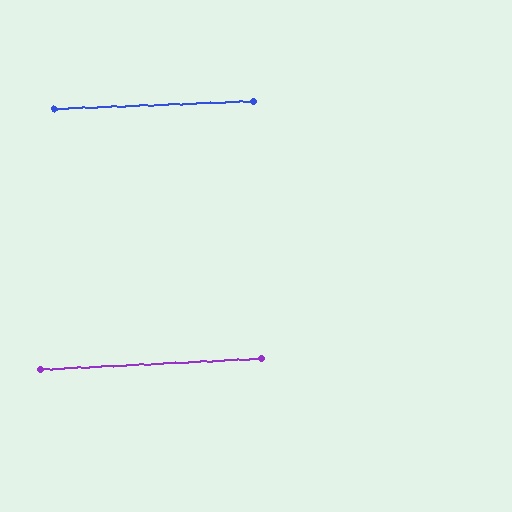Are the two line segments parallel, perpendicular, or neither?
Parallel — their directions differ by only 0.5°.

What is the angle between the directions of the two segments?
Approximately 0 degrees.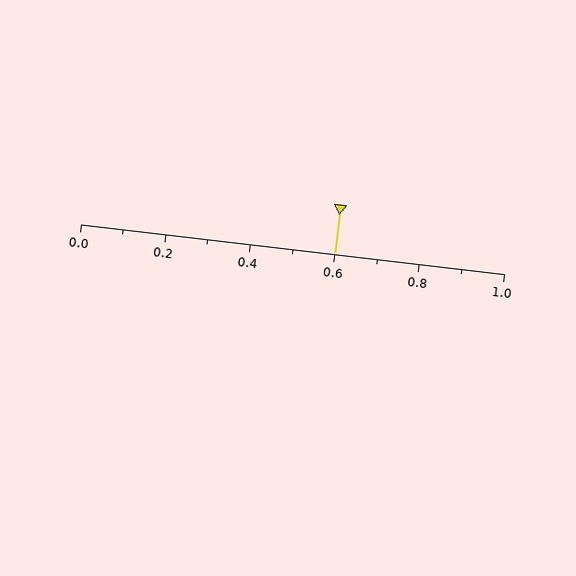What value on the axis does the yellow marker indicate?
The marker indicates approximately 0.6.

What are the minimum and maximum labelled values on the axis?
The axis runs from 0.0 to 1.0.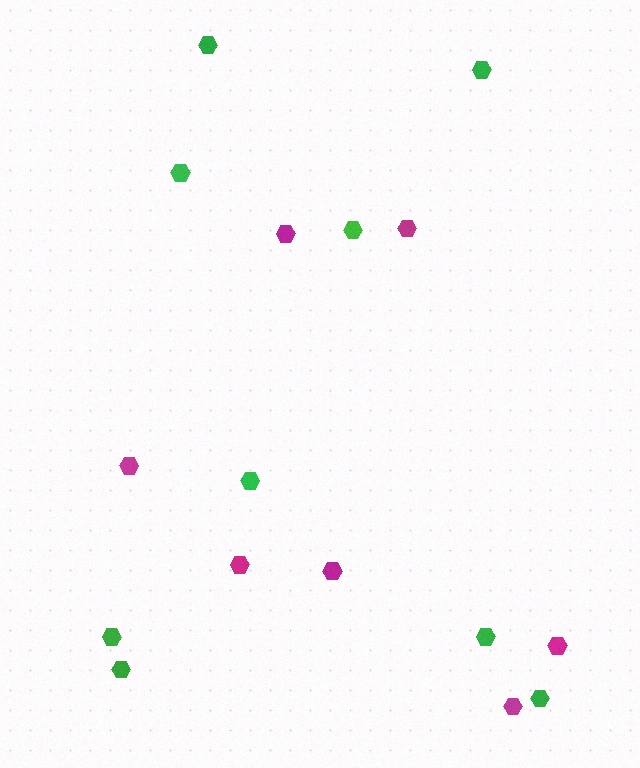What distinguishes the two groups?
There are 2 groups: one group of magenta hexagons (7) and one group of green hexagons (9).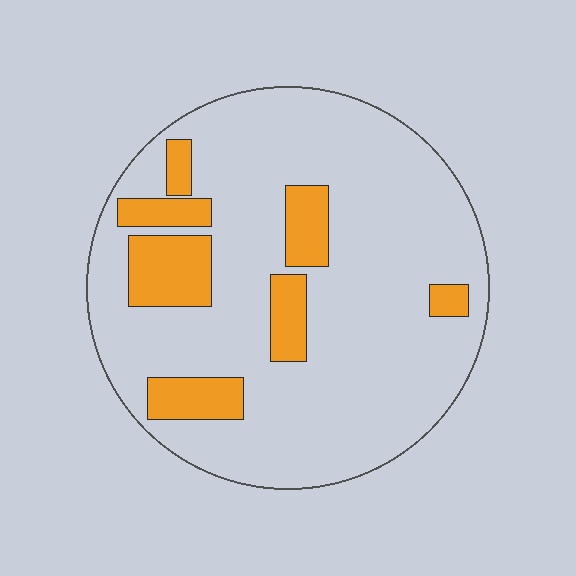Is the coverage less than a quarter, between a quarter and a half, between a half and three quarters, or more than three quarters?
Less than a quarter.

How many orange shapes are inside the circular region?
7.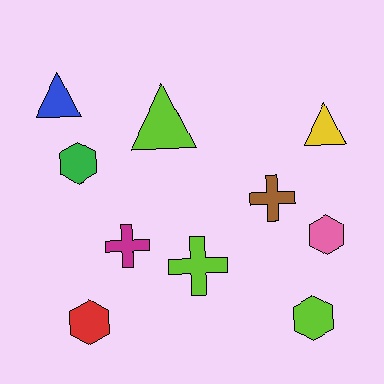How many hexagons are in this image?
There are 4 hexagons.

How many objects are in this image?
There are 10 objects.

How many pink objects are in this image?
There is 1 pink object.